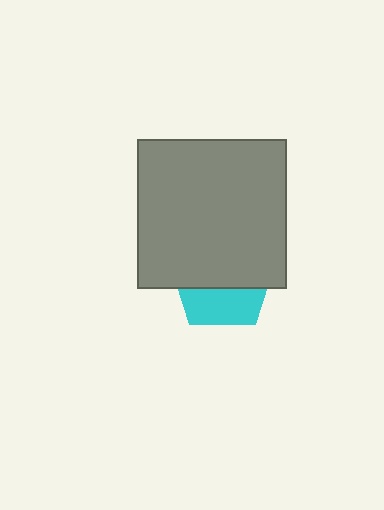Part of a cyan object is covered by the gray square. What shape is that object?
It is a pentagon.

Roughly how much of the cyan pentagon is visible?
A small part of it is visible (roughly 37%).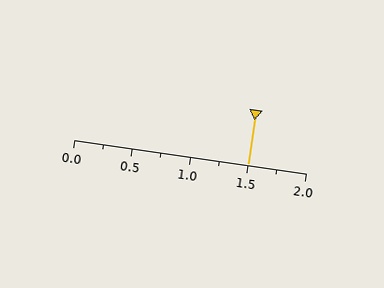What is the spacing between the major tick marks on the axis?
The major ticks are spaced 0.5 apart.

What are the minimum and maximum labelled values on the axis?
The axis runs from 0.0 to 2.0.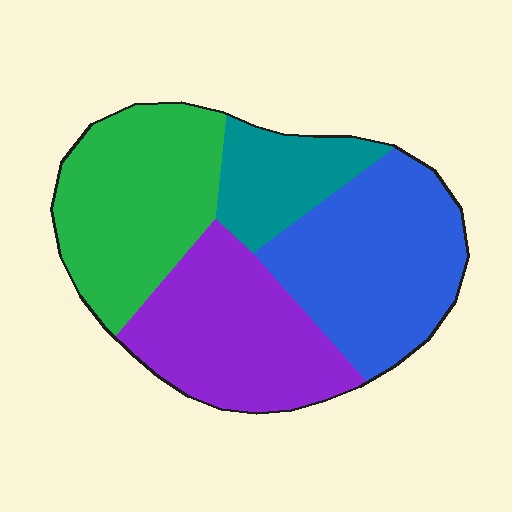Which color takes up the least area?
Teal, at roughly 15%.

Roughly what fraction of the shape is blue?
Blue covers about 30% of the shape.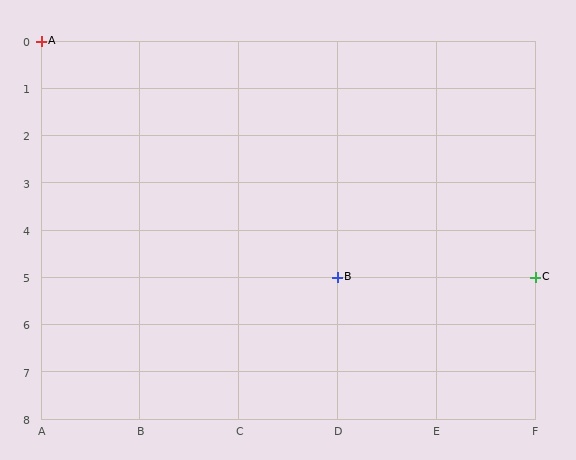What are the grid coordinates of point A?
Point A is at grid coordinates (A, 0).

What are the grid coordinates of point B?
Point B is at grid coordinates (D, 5).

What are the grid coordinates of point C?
Point C is at grid coordinates (F, 5).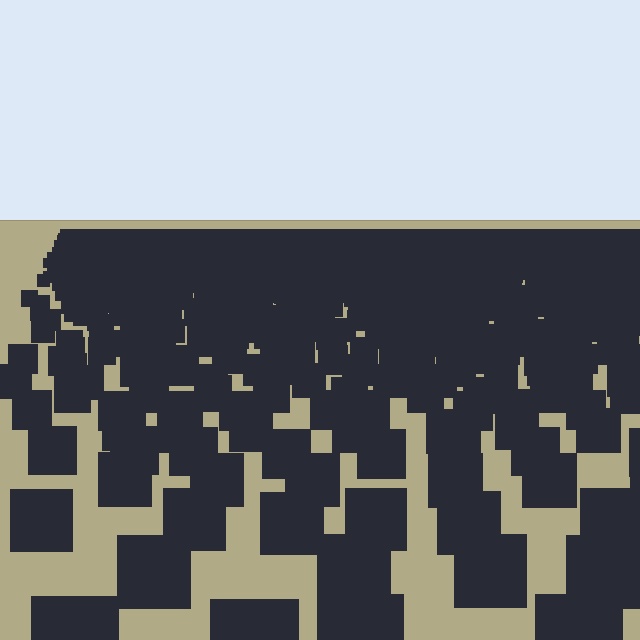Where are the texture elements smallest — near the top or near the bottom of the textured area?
Near the top.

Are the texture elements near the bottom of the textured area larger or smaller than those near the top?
Larger. Near the bottom, elements are closer to the viewer and appear at a bigger on-screen size.